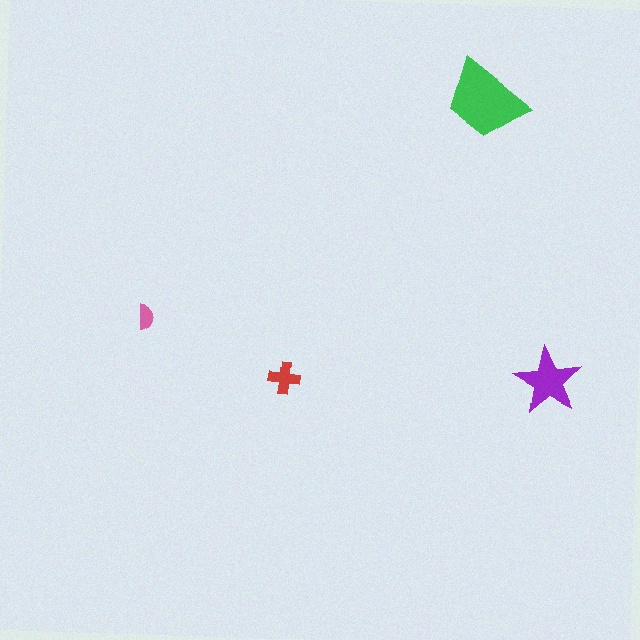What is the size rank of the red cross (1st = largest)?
3rd.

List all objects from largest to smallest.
The green trapezoid, the purple star, the red cross, the pink semicircle.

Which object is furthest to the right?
The purple star is rightmost.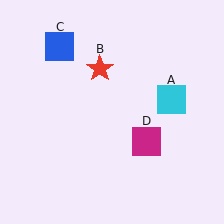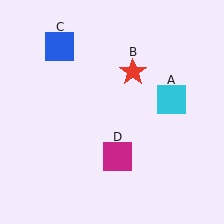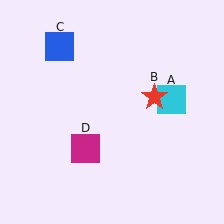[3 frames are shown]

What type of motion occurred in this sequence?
The red star (object B), magenta square (object D) rotated clockwise around the center of the scene.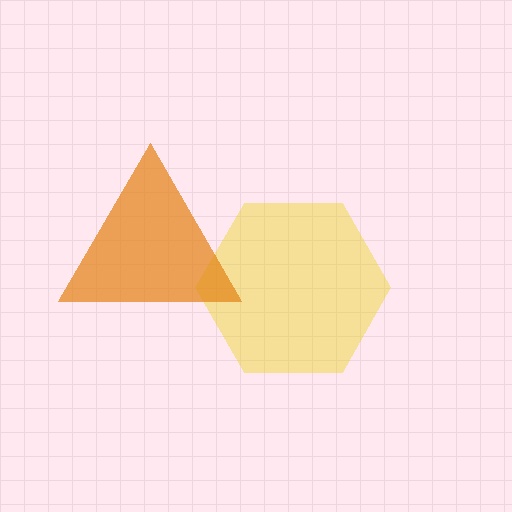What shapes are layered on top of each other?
The layered shapes are: a yellow hexagon, an orange triangle.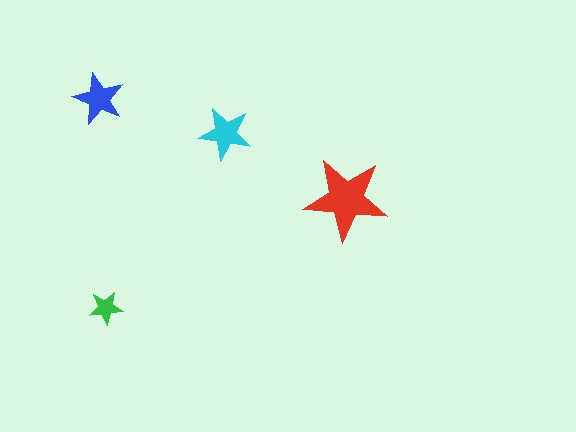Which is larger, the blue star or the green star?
The blue one.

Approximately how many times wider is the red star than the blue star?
About 1.5 times wider.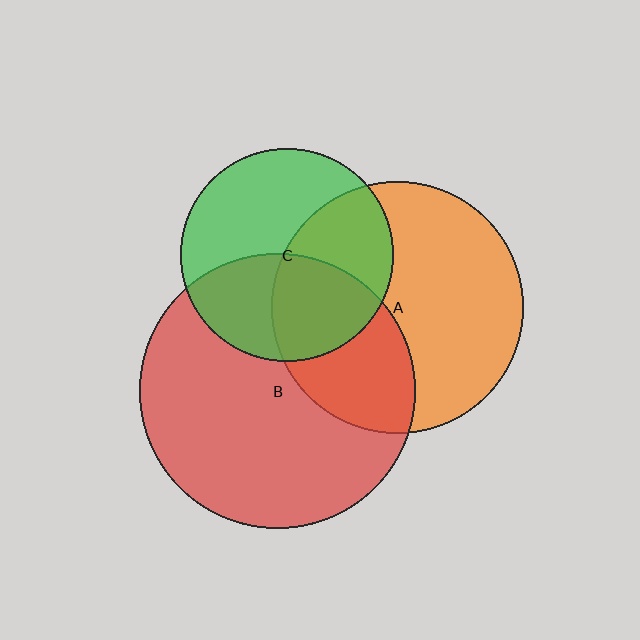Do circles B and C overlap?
Yes.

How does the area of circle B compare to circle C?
Approximately 1.7 times.